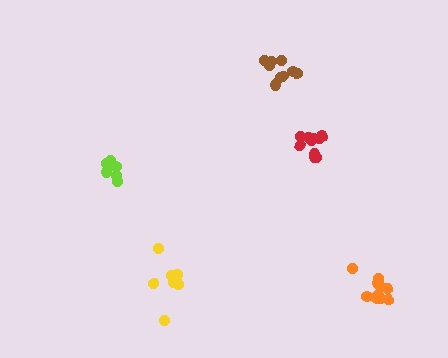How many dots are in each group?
Group 1: 10 dots, Group 2: 7 dots, Group 3: 11 dots, Group 4: 6 dots, Group 5: 9 dots (43 total).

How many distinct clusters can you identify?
There are 5 distinct clusters.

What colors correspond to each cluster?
The clusters are colored: red, yellow, orange, lime, brown.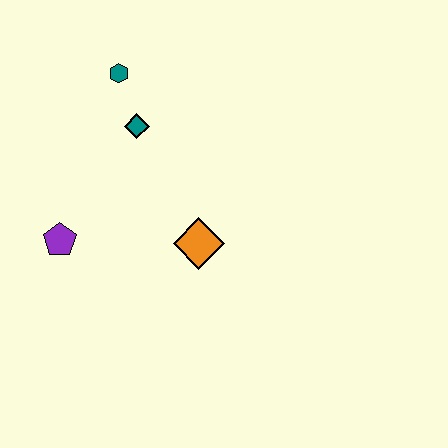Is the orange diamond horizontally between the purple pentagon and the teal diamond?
No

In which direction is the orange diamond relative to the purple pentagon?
The orange diamond is to the right of the purple pentagon.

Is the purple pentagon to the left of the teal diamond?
Yes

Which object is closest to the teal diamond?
The teal hexagon is closest to the teal diamond.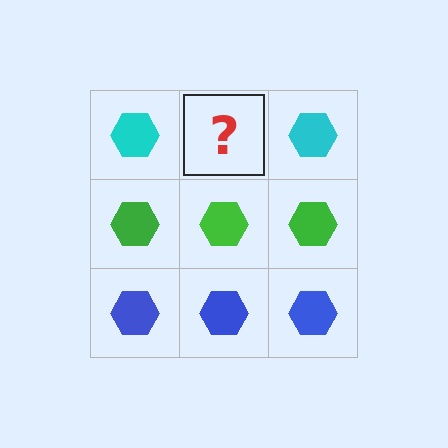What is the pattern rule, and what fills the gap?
The rule is that each row has a consistent color. The gap should be filled with a cyan hexagon.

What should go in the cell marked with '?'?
The missing cell should contain a cyan hexagon.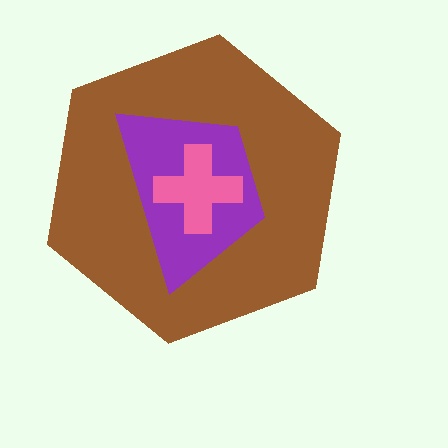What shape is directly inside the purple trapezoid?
The pink cross.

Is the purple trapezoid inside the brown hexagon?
Yes.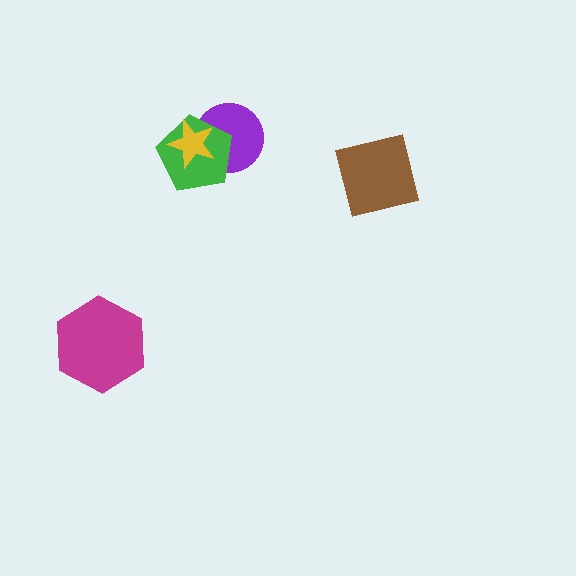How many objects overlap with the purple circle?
2 objects overlap with the purple circle.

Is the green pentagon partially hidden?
Yes, it is partially covered by another shape.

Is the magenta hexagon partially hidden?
No, no other shape covers it.